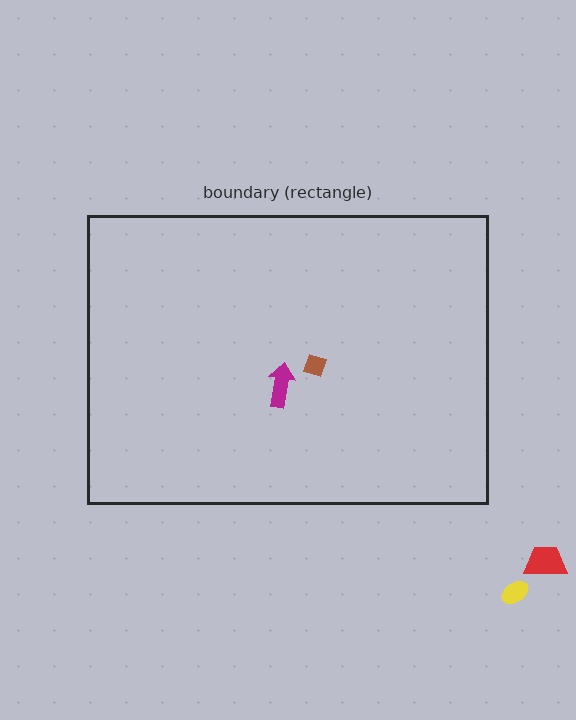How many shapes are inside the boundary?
2 inside, 2 outside.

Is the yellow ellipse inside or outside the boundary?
Outside.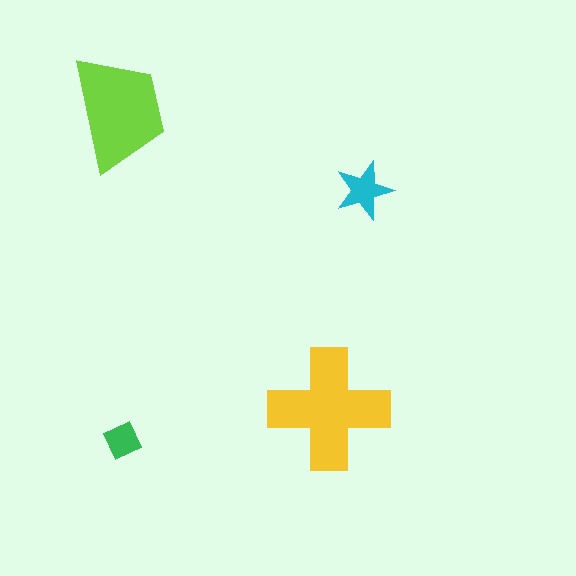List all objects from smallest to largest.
The green square, the cyan star, the lime trapezoid, the yellow cross.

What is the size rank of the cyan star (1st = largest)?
3rd.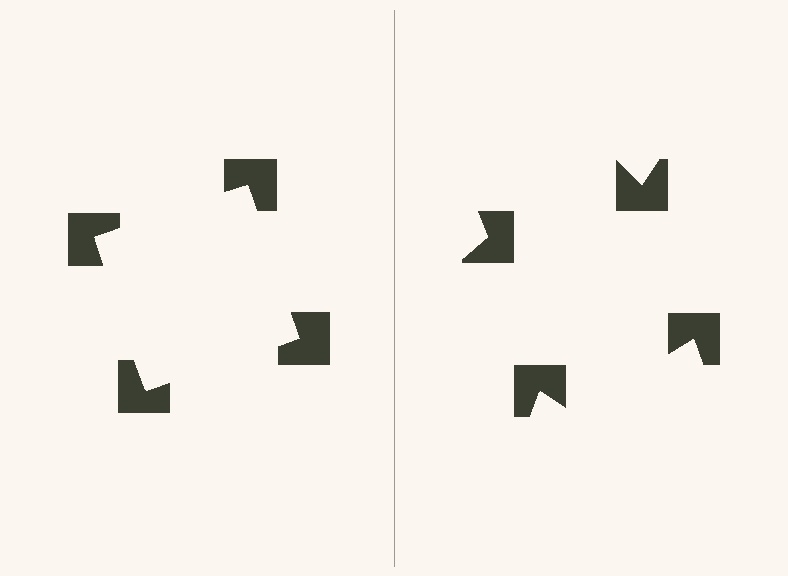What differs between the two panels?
The notched squares are positioned identically on both sides; only the wedge orientations differ. On the left they align to a square; on the right they are misaligned.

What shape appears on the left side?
An illusory square.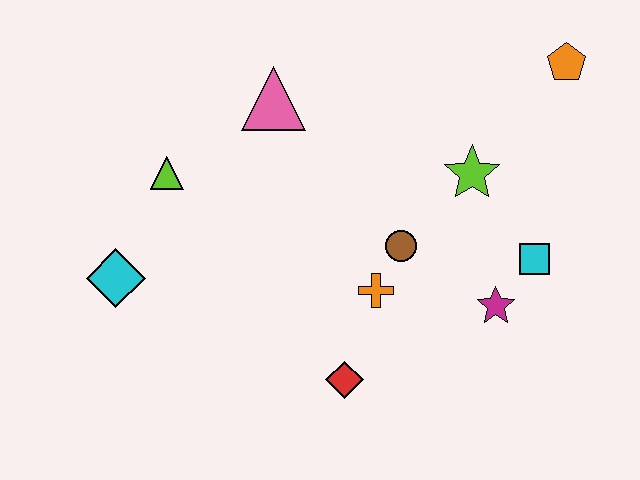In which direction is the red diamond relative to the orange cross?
The red diamond is below the orange cross.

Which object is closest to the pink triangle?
The lime triangle is closest to the pink triangle.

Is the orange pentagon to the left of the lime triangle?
No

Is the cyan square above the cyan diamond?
Yes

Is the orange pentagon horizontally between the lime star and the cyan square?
No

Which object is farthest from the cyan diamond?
The orange pentagon is farthest from the cyan diamond.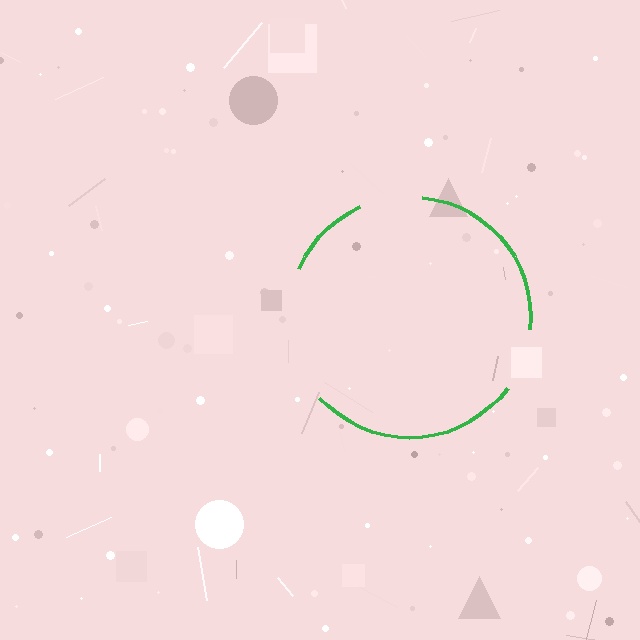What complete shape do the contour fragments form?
The contour fragments form a circle.